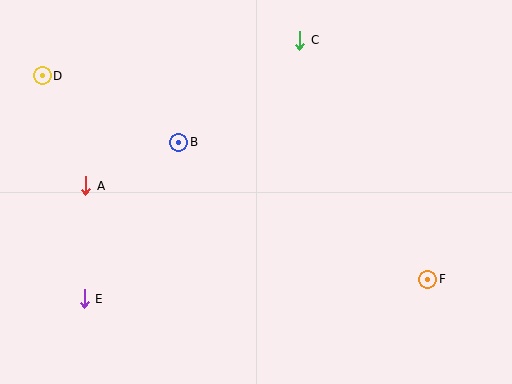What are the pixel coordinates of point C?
Point C is at (300, 40).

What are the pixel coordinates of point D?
Point D is at (42, 76).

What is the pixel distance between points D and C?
The distance between D and C is 260 pixels.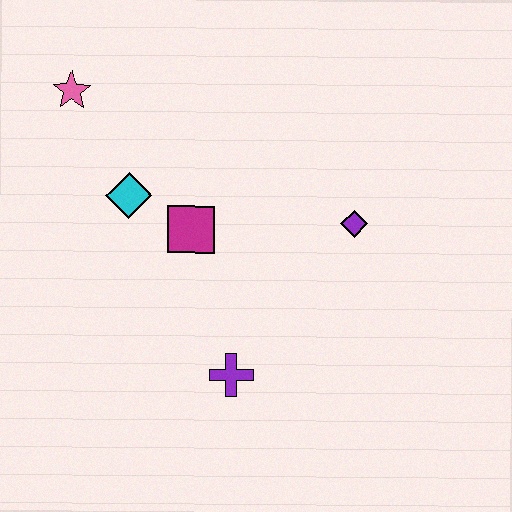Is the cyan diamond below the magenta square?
No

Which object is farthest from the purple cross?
The pink star is farthest from the purple cross.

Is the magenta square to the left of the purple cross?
Yes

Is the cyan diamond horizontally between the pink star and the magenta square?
Yes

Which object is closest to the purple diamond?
The magenta square is closest to the purple diamond.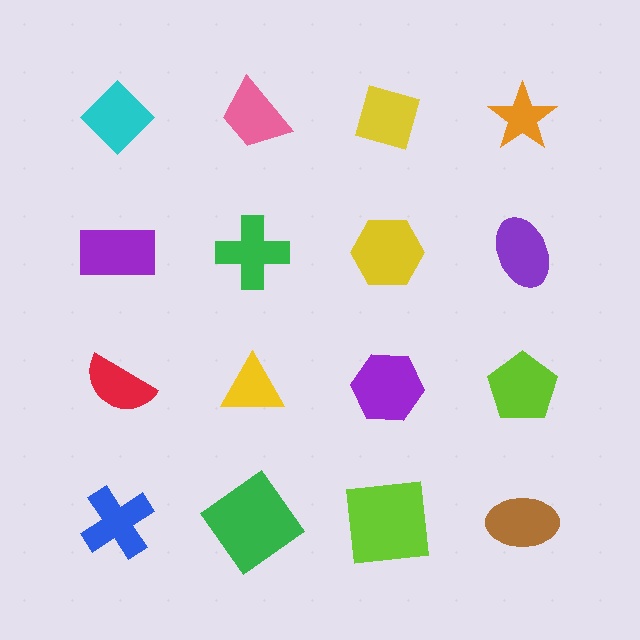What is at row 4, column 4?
A brown ellipse.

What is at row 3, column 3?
A purple hexagon.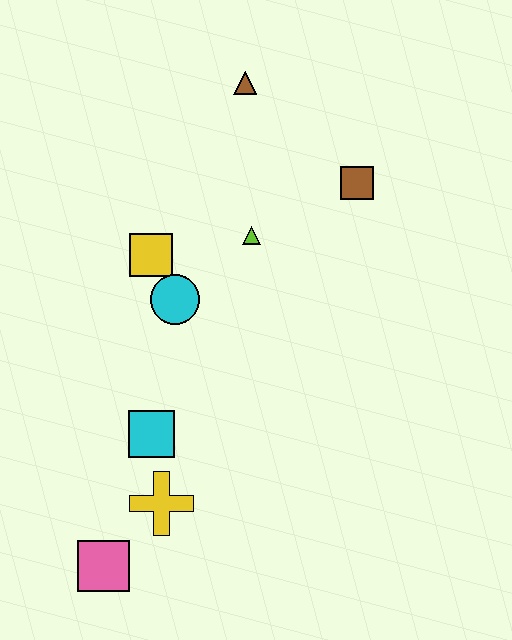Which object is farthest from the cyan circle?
The pink square is farthest from the cyan circle.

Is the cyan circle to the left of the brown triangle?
Yes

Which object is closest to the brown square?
The lime triangle is closest to the brown square.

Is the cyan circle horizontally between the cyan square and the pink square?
No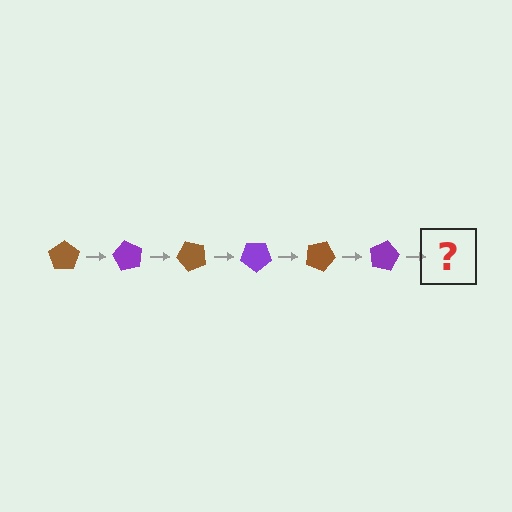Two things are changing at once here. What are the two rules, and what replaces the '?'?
The two rules are that it rotates 60 degrees each step and the color cycles through brown and purple. The '?' should be a brown pentagon, rotated 360 degrees from the start.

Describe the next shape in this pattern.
It should be a brown pentagon, rotated 360 degrees from the start.